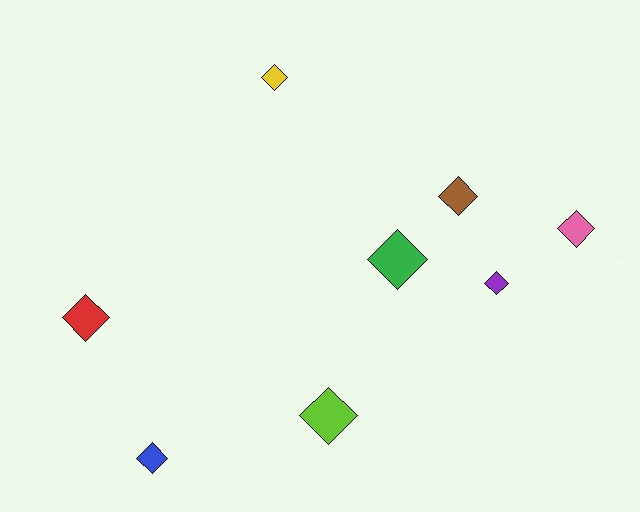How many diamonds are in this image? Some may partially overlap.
There are 8 diamonds.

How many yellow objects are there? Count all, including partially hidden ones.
There is 1 yellow object.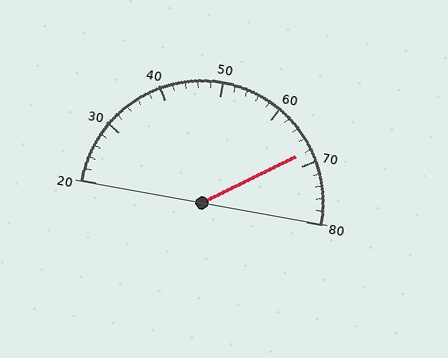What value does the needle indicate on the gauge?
The needle indicates approximately 68.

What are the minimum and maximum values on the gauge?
The gauge ranges from 20 to 80.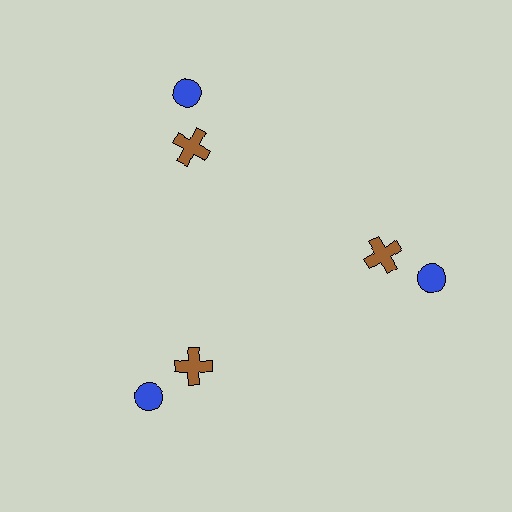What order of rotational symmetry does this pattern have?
This pattern has 3-fold rotational symmetry.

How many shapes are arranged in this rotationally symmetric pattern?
There are 6 shapes, arranged in 3 groups of 2.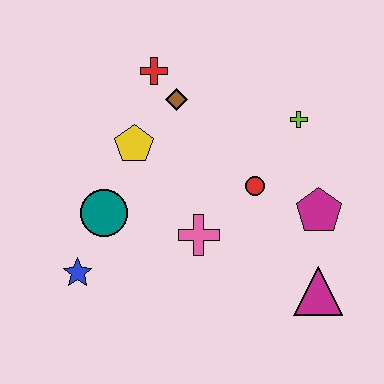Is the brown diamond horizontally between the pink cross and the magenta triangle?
No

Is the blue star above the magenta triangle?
Yes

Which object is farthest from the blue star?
The lime cross is farthest from the blue star.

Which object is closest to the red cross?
The brown diamond is closest to the red cross.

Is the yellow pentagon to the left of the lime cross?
Yes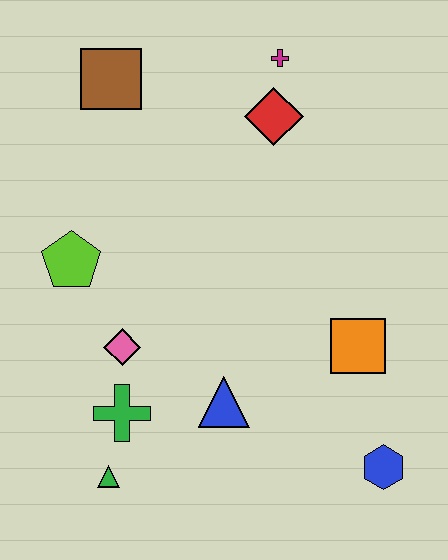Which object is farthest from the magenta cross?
The green triangle is farthest from the magenta cross.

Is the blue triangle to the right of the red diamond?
No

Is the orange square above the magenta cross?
No